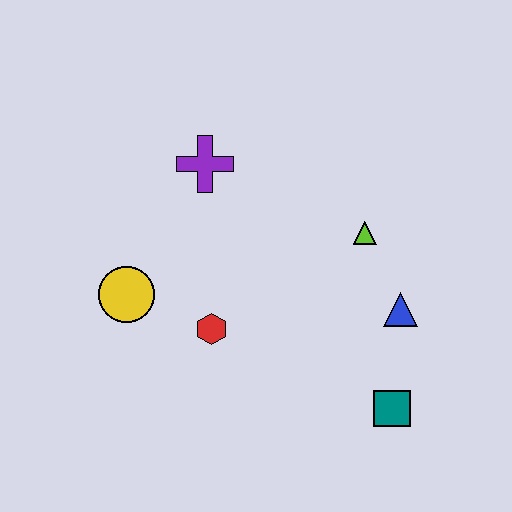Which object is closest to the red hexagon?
The yellow circle is closest to the red hexagon.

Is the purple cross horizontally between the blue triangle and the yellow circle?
Yes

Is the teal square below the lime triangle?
Yes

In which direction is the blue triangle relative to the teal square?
The blue triangle is above the teal square.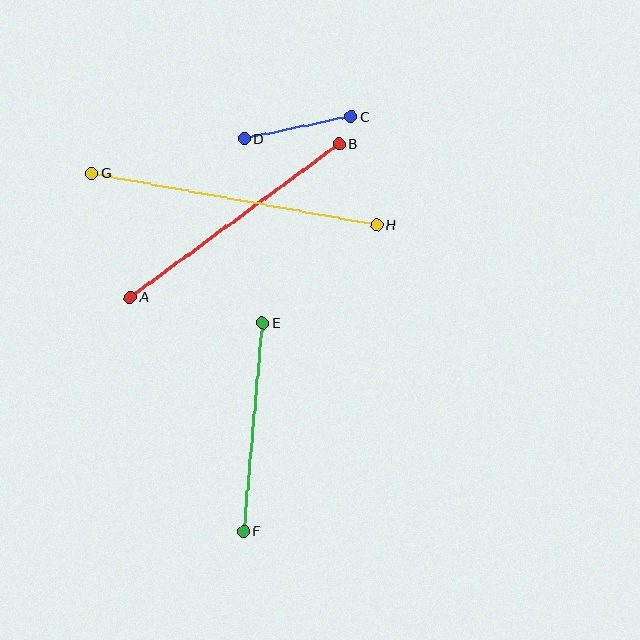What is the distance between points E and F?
The distance is approximately 209 pixels.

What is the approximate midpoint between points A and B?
The midpoint is at approximately (235, 220) pixels.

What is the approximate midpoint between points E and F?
The midpoint is at approximately (253, 427) pixels.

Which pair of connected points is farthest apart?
Points G and H are farthest apart.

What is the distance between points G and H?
The distance is approximately 290 pixels.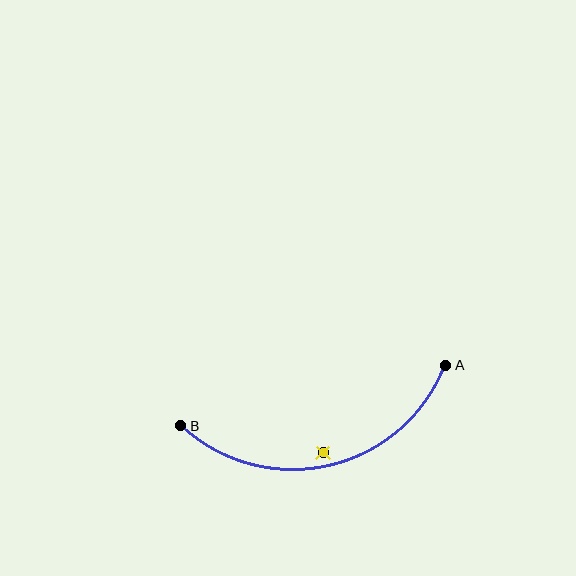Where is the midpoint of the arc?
The arc midpoint is the point on the curve farthest from the straight line joining A and B. It sits below that line.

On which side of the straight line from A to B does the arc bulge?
The arc bulges below the straight line connecting A and B.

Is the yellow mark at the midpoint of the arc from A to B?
No — the yellow mark does not lie on the arc at all. It sits slightly inside the curve.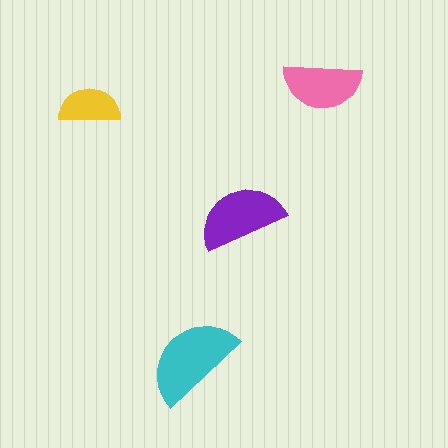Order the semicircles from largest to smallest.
the cyan one, the purple one, the pink one, the yellow one.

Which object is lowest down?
The cyan semicircle is bottommost.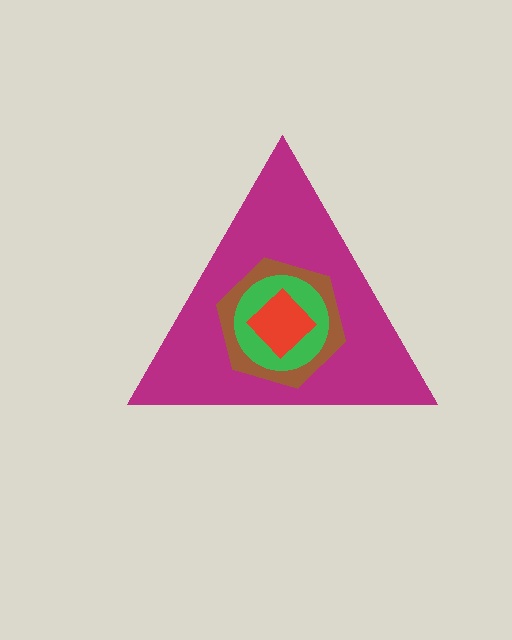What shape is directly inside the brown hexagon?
The green circle.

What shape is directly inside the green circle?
The red diamond.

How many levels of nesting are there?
4.